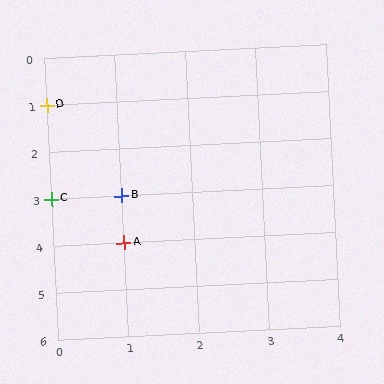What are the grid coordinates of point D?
Point D is at grid coordinates (0, 1).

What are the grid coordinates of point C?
Point C is at grid coordinates (0, 3).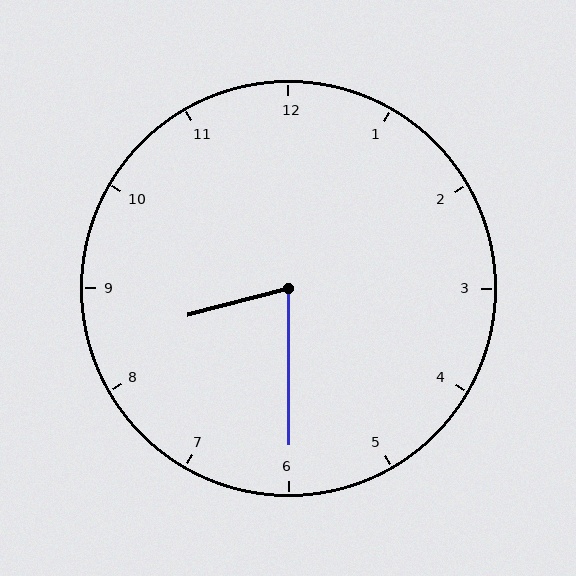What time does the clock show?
8:30.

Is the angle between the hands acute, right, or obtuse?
It is acute.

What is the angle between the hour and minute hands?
Approximately 75 degrees.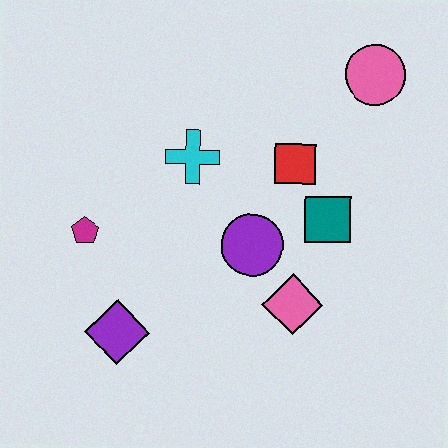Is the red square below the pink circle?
Yes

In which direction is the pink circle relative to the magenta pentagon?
The pink circle is to the right of the magenta pentagon.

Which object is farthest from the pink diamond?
The pink circle is farthest from the pink diamond.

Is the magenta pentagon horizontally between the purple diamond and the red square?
No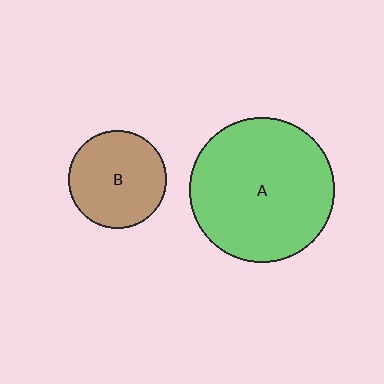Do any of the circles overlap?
No, none of the circles overlap.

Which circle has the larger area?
Circle A (green).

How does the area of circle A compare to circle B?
Approximately 2.2 times.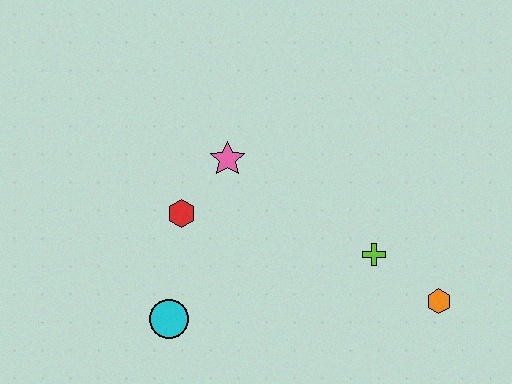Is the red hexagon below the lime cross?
No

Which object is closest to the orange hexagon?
The lime cross is closest to the orange hexagon.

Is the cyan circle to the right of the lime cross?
No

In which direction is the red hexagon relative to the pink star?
The red hexagon is below the pink star.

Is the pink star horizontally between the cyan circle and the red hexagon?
No